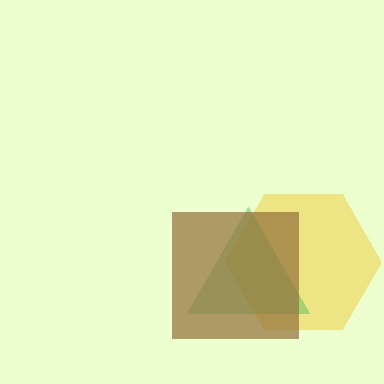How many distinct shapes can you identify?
There are 3 distinct shapes: a yellow hexagon, a green triangle, a brown square.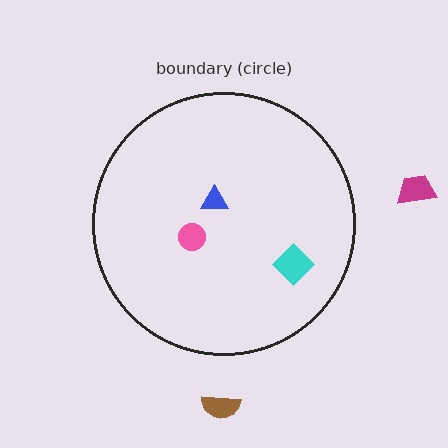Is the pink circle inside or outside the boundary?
Inside.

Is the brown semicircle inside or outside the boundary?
Outside.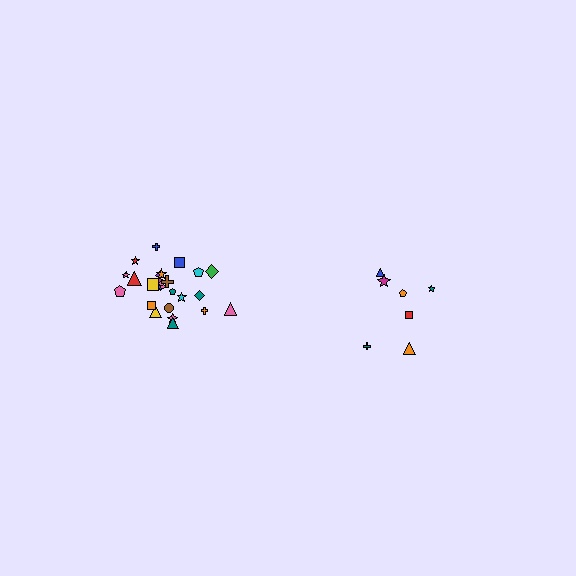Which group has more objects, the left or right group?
The left group.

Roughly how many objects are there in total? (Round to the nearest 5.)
Roughly 30 objects in total.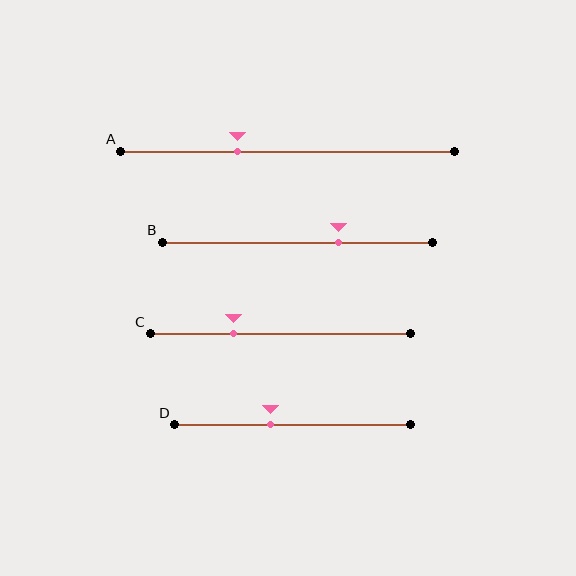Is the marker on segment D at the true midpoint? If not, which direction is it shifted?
No, the marker on segment D is shifted to the left by about 9% of the segment length.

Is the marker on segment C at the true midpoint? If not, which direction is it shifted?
No, the marker on segment C is shifted to the left by about 18% of the segment length.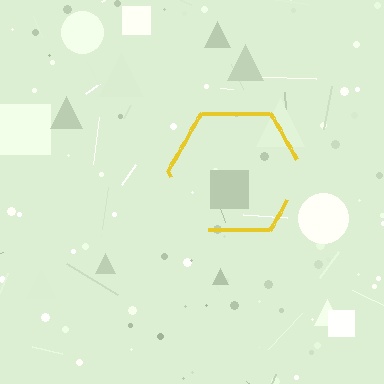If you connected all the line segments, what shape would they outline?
They would outline a hexagon.